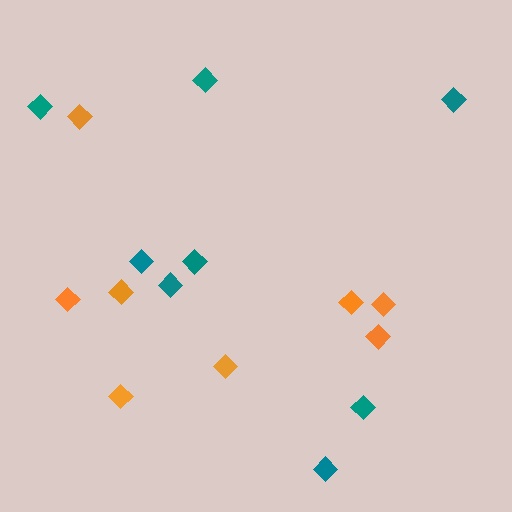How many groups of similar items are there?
There are 2 groups: one group of teal diamonds (8) and one group of orange diamonds (8).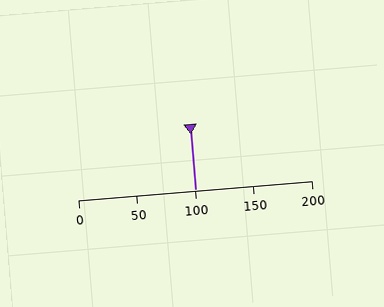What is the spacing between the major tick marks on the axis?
The major ticks are spaced 50 apart.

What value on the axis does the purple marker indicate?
The marker indicates approximately 100.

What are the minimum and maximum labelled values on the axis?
The axis runs from 0 to 200.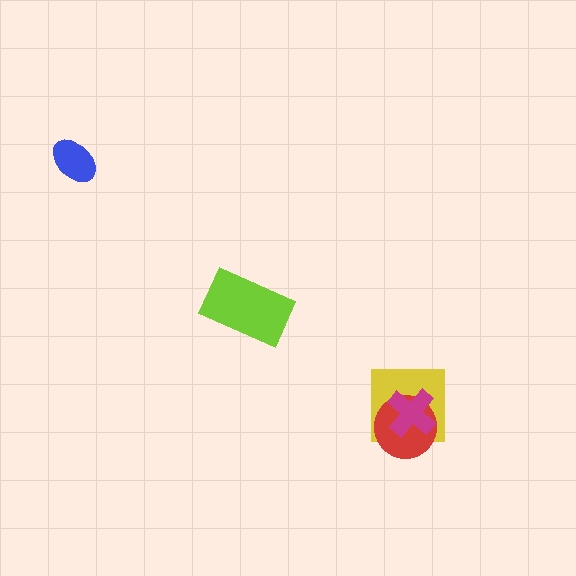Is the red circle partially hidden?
Yes, it is partially covered by another shape.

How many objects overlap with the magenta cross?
2 objects overlap with the magenta cross.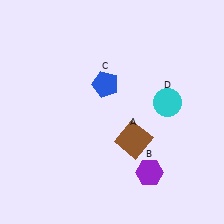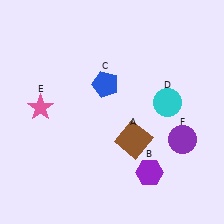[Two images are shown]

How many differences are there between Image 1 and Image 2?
There are 2 differences between the two images.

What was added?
A pink star (E), a purple circle (F) were added in Image 2.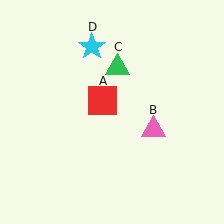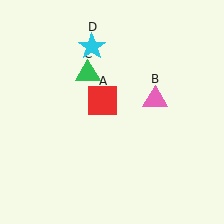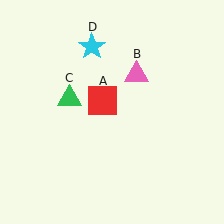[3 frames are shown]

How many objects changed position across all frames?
2 objects changed position: pink triangle (object B), green triangle (object C).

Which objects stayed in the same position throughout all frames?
Red square (object A) and cyan star (object D) remained stationary.